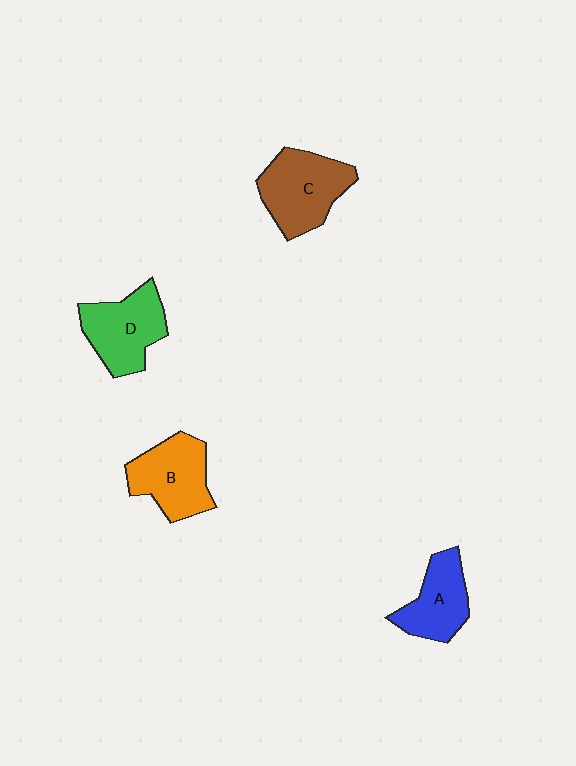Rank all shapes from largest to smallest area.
From largest to smallest: C (brown), D (green), B (orange), A (blue).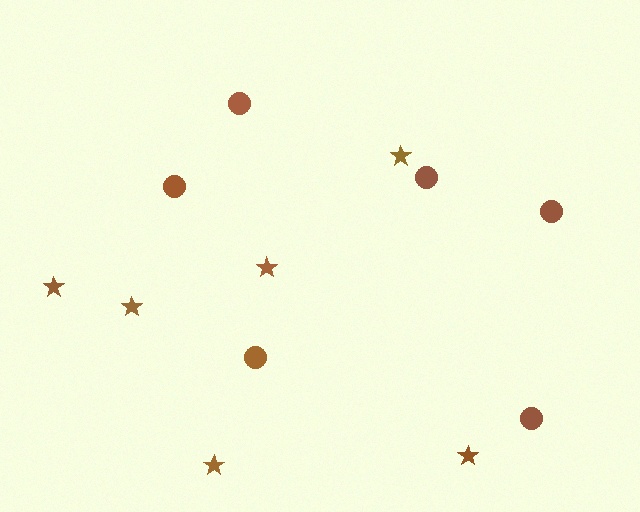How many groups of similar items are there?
There are 2 groups: one group of circles (6) and one group of stars (6).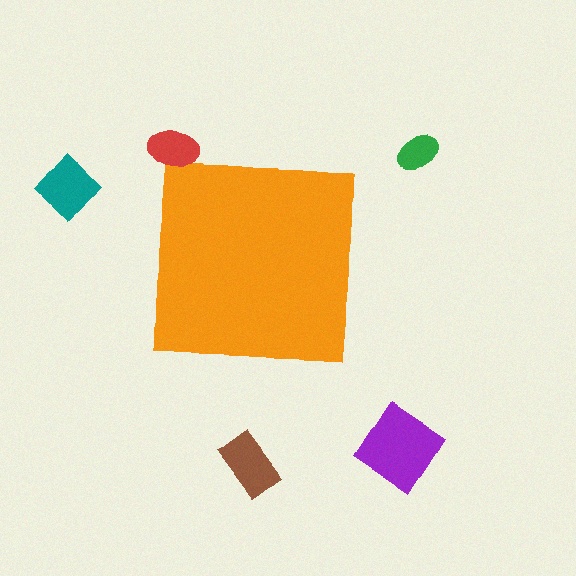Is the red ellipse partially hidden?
No, the red ellipse is fully visible.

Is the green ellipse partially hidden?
No, the green ellipse is fully visible.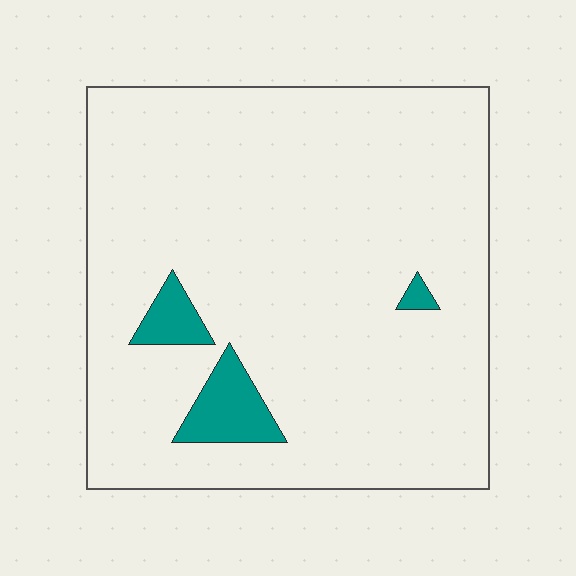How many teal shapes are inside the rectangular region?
3.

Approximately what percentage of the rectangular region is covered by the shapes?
Approximately 5%.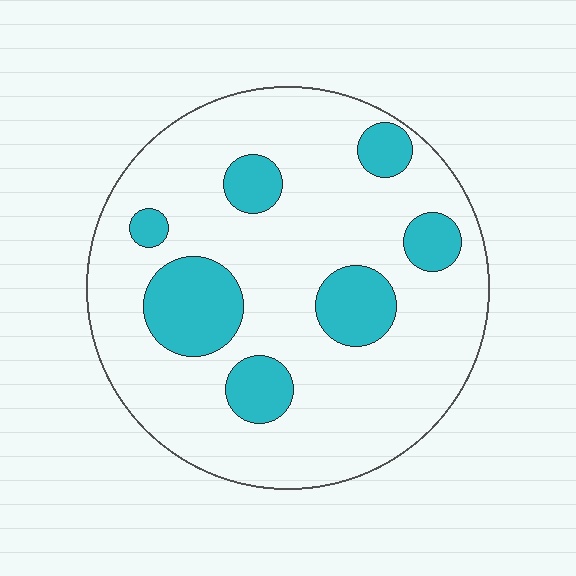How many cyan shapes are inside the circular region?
7.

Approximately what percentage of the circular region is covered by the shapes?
Approximately 20%.